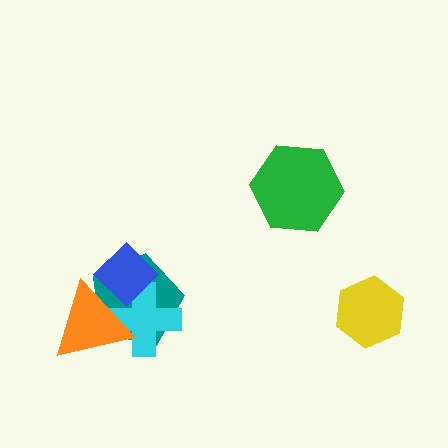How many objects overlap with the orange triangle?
3 objects overlap with the orange triangle.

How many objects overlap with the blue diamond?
3 objects overlap with the blue diamond.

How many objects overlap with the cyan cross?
3 objects overlap with the cyan cross.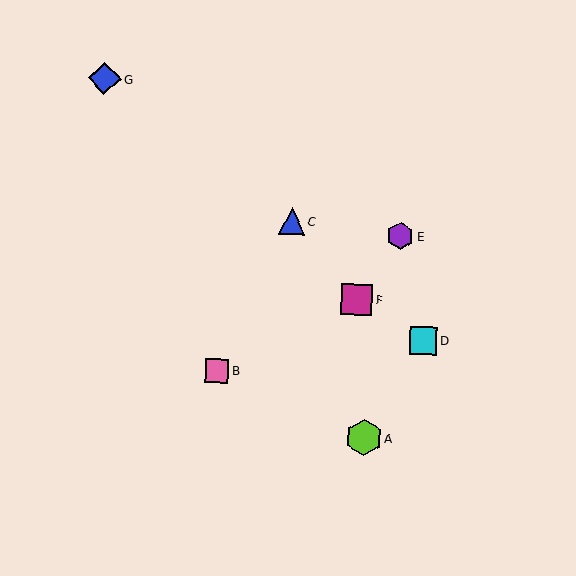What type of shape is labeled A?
Shape A is a lime hexagon.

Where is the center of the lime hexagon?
The center of the lime hexagon is at (364, 438).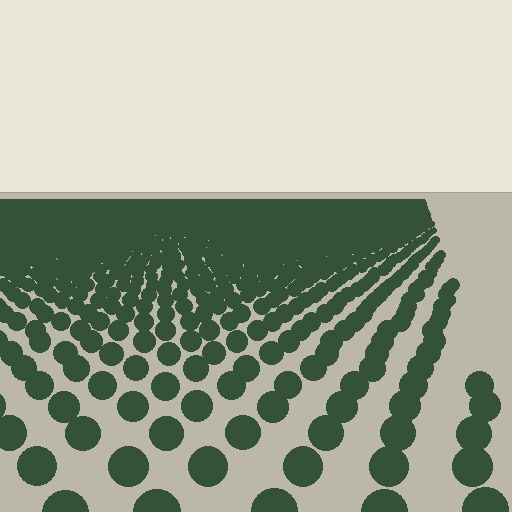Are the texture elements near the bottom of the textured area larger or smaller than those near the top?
Larger. Near the bottom, elements are closer to the viewer and appear at a bigger on-screen size.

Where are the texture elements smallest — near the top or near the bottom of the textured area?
Near the top.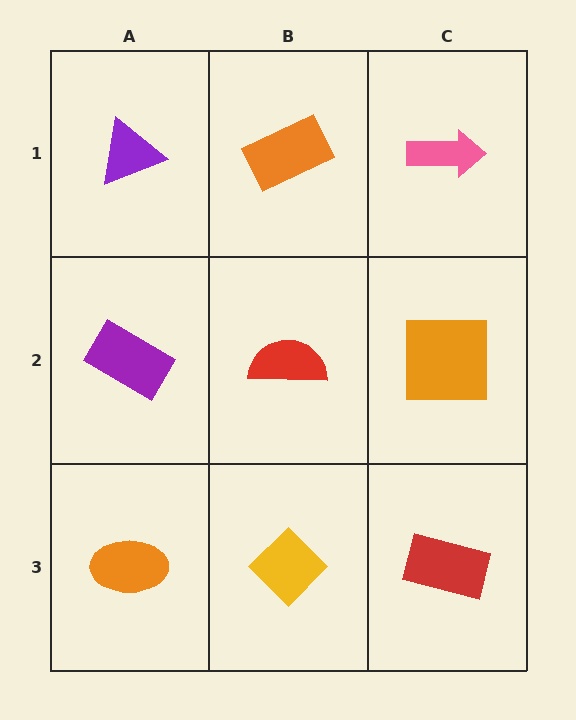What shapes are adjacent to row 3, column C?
An orange square (row 2, column C), a yellow diamond (row 3, column B).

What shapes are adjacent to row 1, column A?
A purple rectangle (row 2, column A), an orange rectangle (row 1, column B).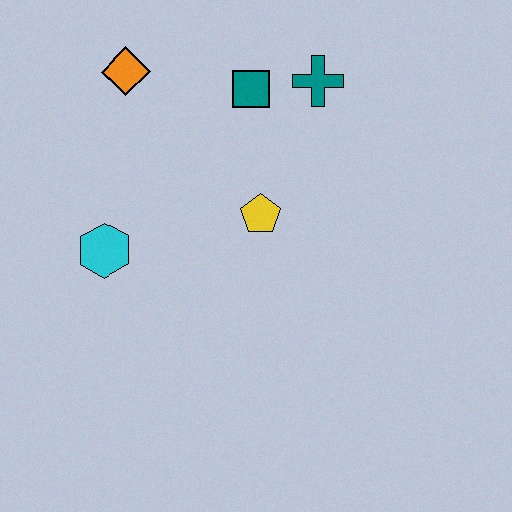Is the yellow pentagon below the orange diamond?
Yes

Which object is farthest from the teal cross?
The cyan hexagon is farthest from the teal cross.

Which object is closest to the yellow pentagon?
The teal square is closest to the yellow pentagon.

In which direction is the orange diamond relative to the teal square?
The orange diamond is to the left of the teal square.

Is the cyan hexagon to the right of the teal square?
No